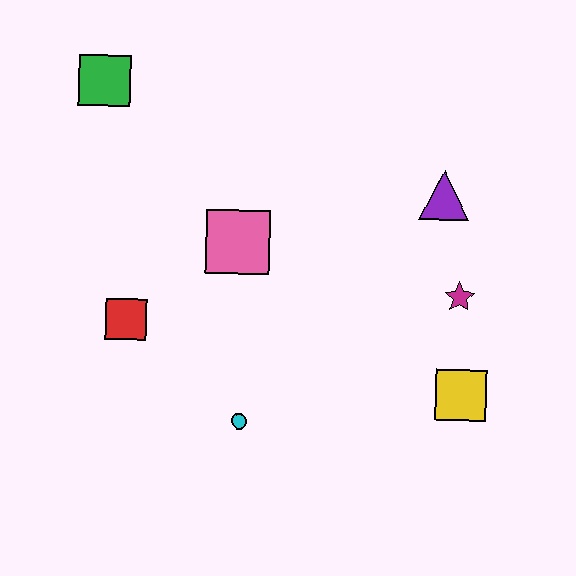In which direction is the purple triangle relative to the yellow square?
The purple triangle is above the yellow square.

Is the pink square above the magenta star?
Yes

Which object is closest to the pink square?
The red square is closest to the pink square.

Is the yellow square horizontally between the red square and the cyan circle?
No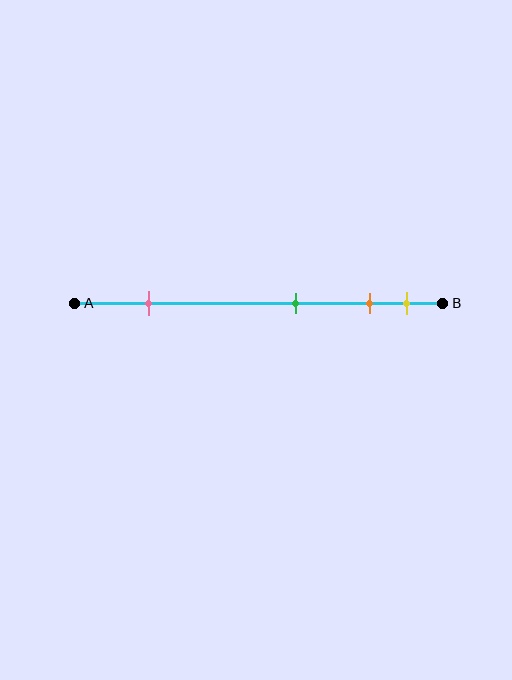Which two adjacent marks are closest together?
The orange and yellow marks are the closest adjacent pair.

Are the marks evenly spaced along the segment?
No, the marks are not evenly spaced.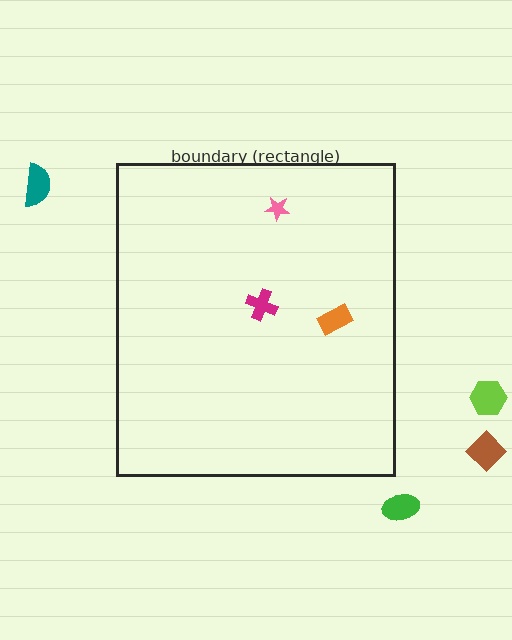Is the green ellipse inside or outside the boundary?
Outside.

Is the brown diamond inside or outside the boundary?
Outside.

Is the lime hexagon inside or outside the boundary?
Outside.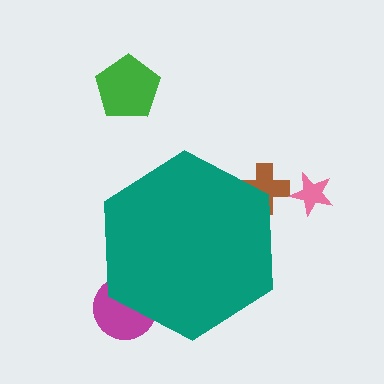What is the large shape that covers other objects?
A teal hexagon.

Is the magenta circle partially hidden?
Yes, the magenta circle is partially hidden behind the teal hexagon.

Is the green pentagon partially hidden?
No, the green pentagon is fully visible.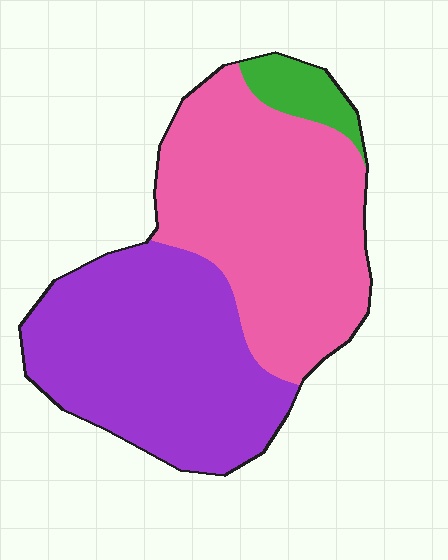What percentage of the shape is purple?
Purple takes up between a third and a half of the shape.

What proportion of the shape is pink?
Pink covers 48% of the shape.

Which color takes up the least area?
Green, at roughly 5%.